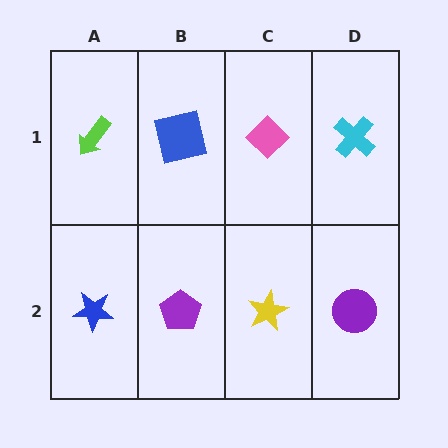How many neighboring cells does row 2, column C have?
3.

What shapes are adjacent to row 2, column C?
A pink diamond (row 1, column C), a purple pentagon (row 2, column B), a purple circle (row 2, column D).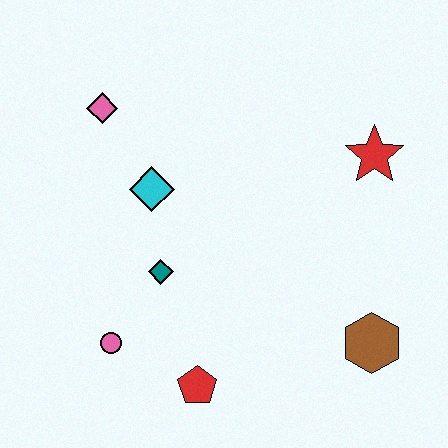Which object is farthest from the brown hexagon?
The pink diamond is farthest from the brown hexagon.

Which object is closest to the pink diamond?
The cyan diamond is closest to the pink diamond.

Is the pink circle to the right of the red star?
No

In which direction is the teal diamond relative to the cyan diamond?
The teal diamond is below the cyan diamond.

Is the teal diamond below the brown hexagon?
No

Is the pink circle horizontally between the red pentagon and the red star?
No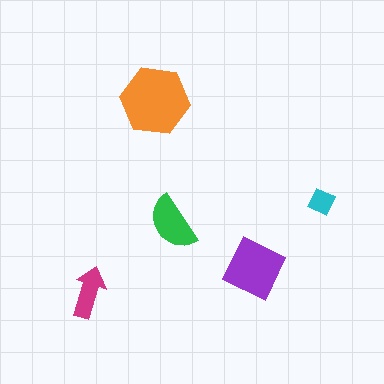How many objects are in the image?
There are 5 objects in the image.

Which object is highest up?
The orange hexagon is topmost.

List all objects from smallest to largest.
The cyan diamond, the magenta arrow, the green semicircle, the purple square, the orange hexagon.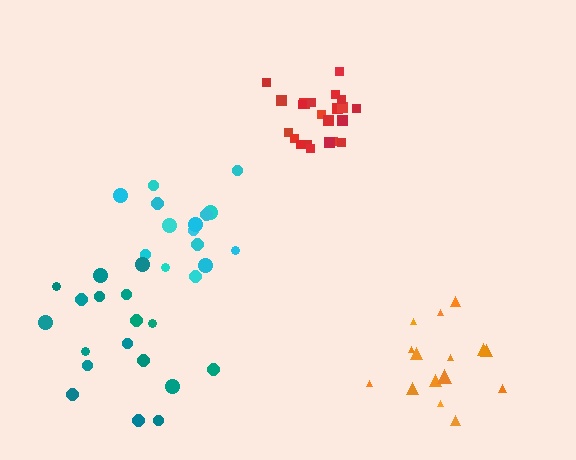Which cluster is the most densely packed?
Red.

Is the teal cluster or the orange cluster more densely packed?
Orange.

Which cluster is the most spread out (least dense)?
Teal.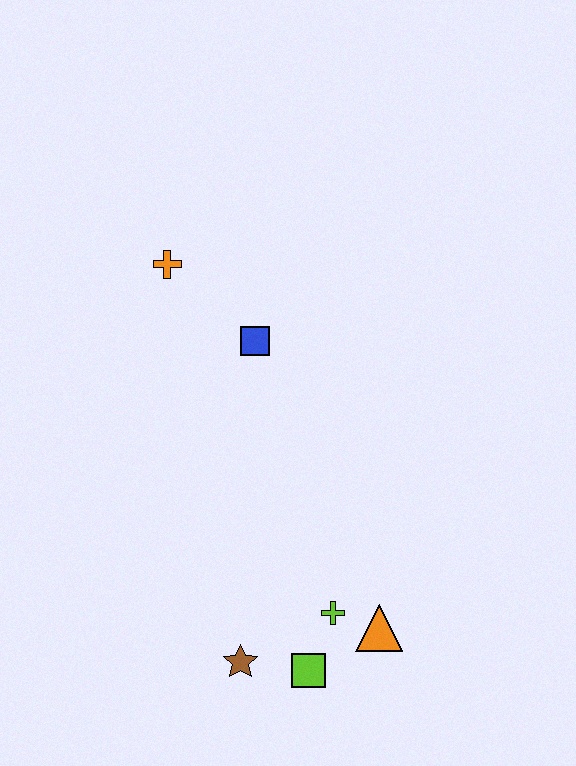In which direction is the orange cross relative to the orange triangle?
The orange cross is above the orange triangle.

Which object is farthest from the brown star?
The orange cross is farthest from the brown star.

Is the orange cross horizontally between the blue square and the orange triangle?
No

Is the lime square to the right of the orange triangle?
No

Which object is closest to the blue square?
The orange cross is closest to the blue square.